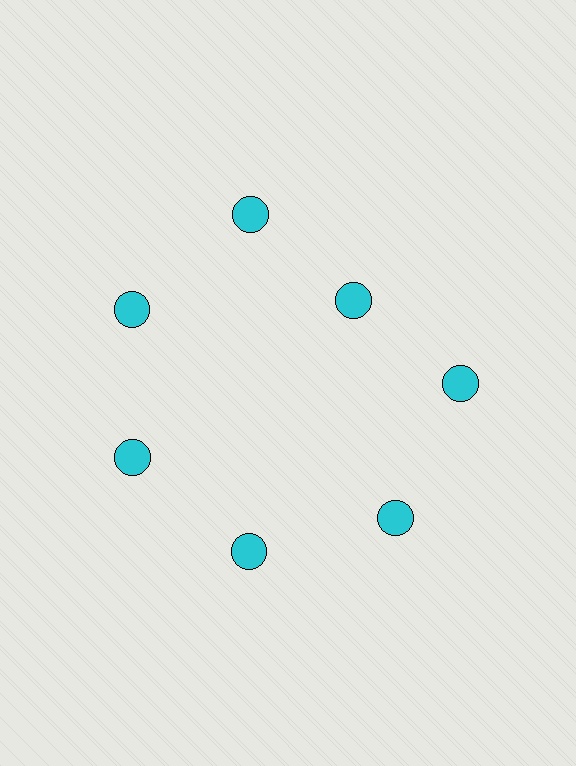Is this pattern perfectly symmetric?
No. The 7 cyan circles are arranged in a ring, but one element near the 1 o'clock position is pulled inward toward the center, breaking the 7-fold rotational symmetry.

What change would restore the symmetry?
The symmetry would be restored by moving it outward, back onto the ring so that all 7 circles sit at equal angles and equal distance from the center.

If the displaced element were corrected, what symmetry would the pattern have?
It would have 7-fold rotational symmetry — the pattern would map onto itself every 51 degrees.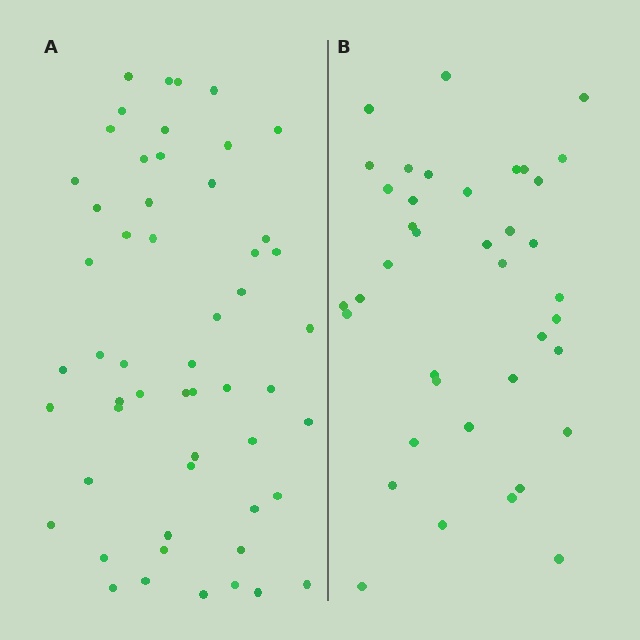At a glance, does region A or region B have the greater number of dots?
Region A (the left region) has more dots.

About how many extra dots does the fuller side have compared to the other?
Region A has approximately 15 more dots than region B.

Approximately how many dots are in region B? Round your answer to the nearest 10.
About 40 dots. (The exact count is 39, which rounds to 40.)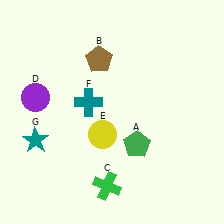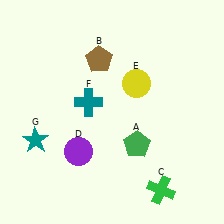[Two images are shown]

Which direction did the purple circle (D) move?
The purple circle (D) moved down.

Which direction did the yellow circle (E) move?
The yellow circle (E) moved up.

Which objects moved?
The objects that moved are: the green cross (C), the purple circle (D), the yellow circle (E).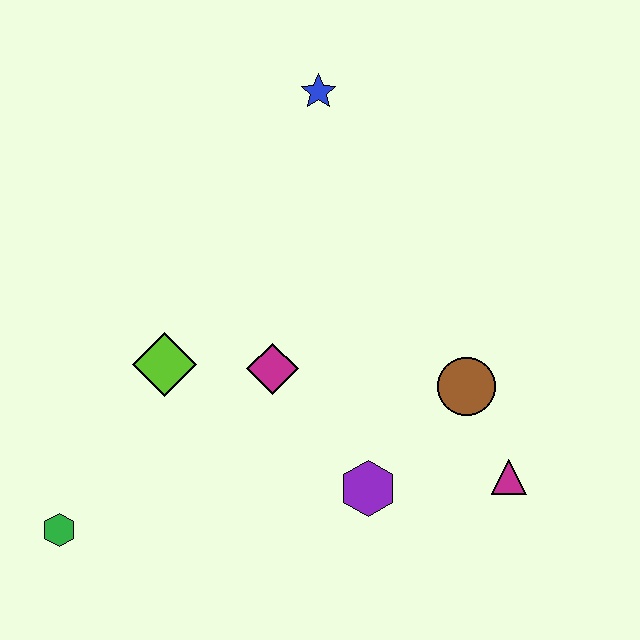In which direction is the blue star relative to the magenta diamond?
The blue star is above the magenta diamond.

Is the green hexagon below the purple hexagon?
Yes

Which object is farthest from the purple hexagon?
The blue star is farthest from the purple hexagon.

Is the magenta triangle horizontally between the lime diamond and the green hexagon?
No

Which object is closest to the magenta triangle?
The brown circle is closest to the magenta triangle.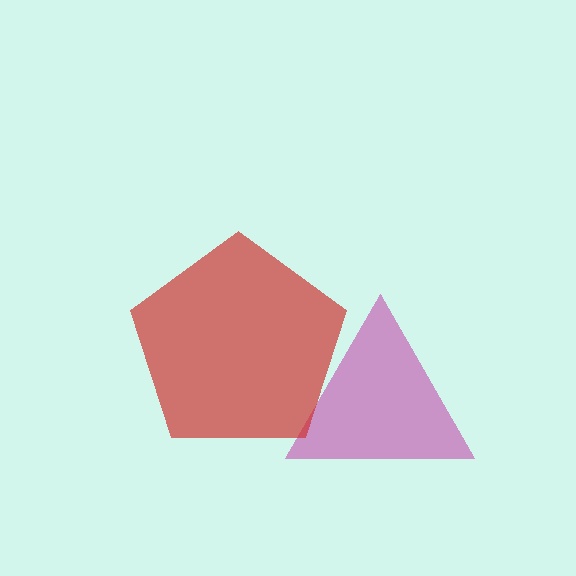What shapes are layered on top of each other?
The layered shapes are: a magenta triangle, a red pentagon.